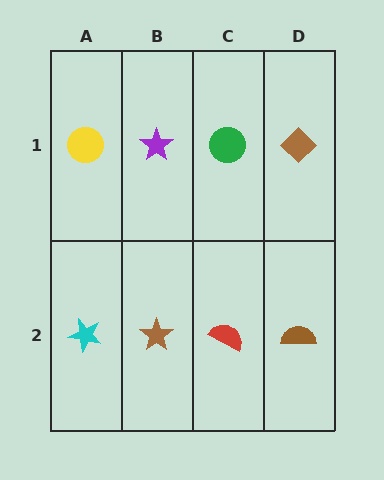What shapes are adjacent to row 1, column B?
A brown star (row 2, column B), a yellow circle (row 1, column A), a green circle (row 1, column C).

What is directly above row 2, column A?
A yellow circle.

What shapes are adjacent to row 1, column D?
A brown semicircle (row 2, column D), a green circle (row 1, column C).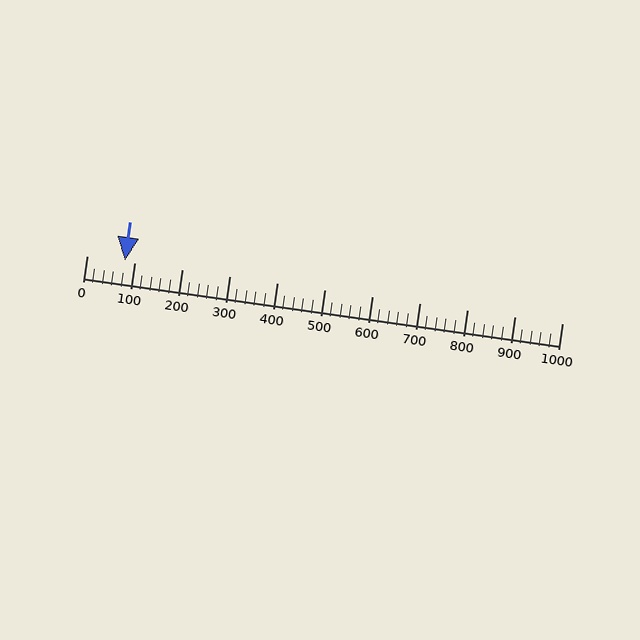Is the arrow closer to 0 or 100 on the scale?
The arrow is closer to 100.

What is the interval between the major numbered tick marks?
The major tick marks are spaced 100 units apart.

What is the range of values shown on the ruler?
The ruler shows values from 0 to 1000.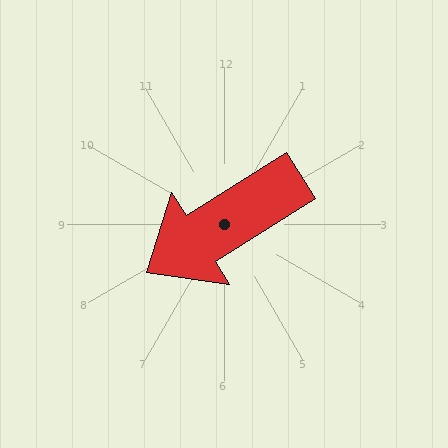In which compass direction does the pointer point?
Southwest.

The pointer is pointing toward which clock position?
Roughly 8 o'clock.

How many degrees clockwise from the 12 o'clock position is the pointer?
Approximately 238 degrees.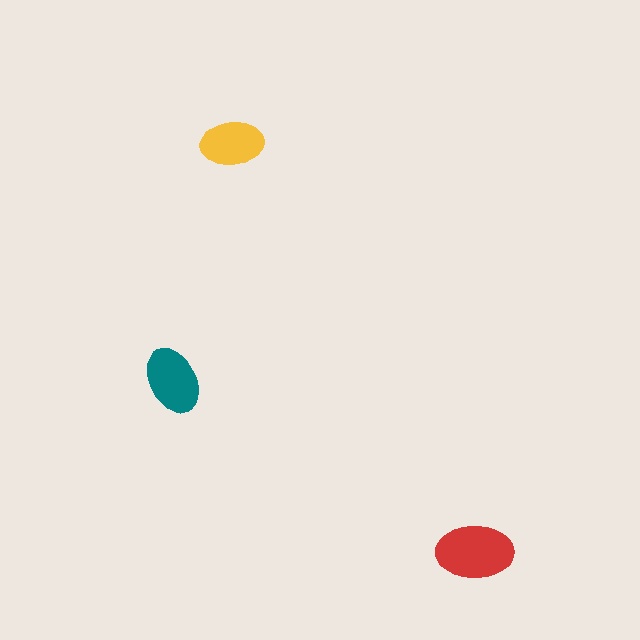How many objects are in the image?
There are 3 objects in the image.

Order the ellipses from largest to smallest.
the red one, the teal one, the yellow one.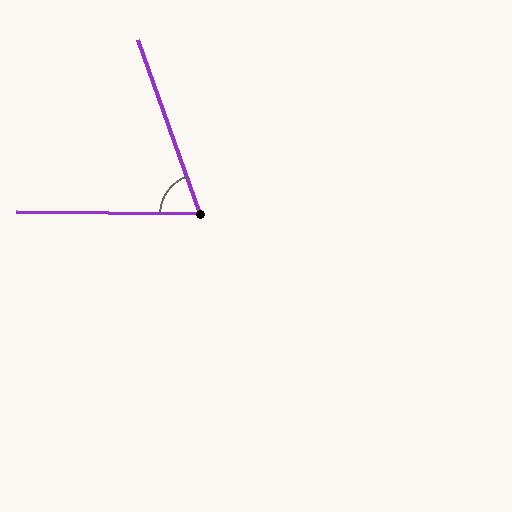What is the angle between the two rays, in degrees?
Approximately 69 degrees.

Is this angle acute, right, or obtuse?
It is acute.